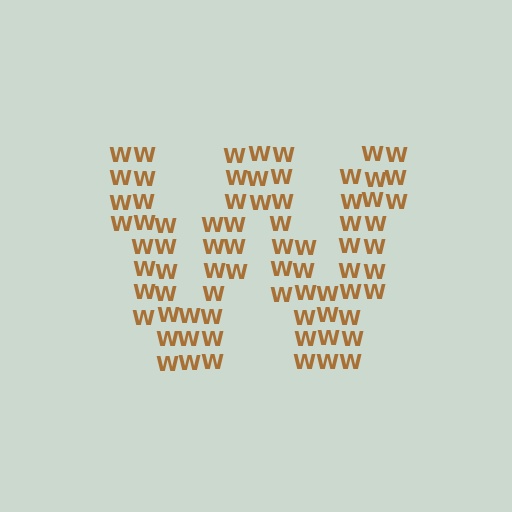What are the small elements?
The small elements are letter W's.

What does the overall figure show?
The overall figure shows the letter W.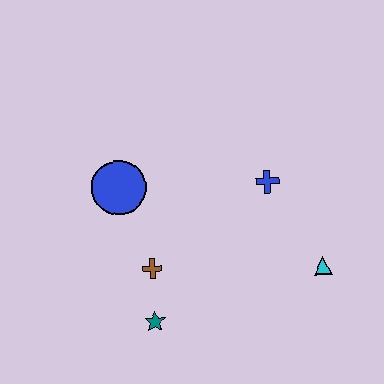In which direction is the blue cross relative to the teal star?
The blue cross is above the teal star.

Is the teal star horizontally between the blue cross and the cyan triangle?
No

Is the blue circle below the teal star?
No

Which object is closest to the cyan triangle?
The blue cross is closest to the cyan triangle.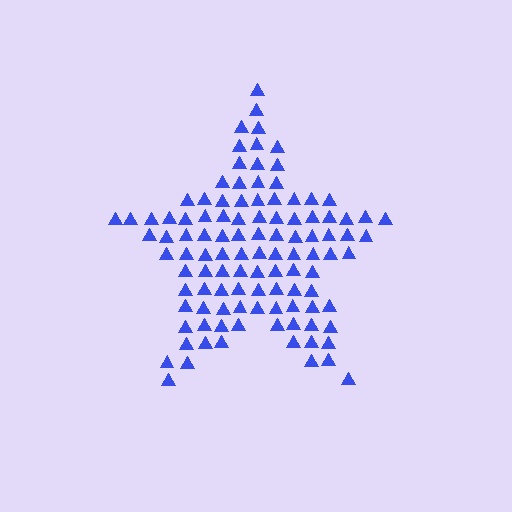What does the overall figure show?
The overall figure shows a star.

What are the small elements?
The small elements are triangles.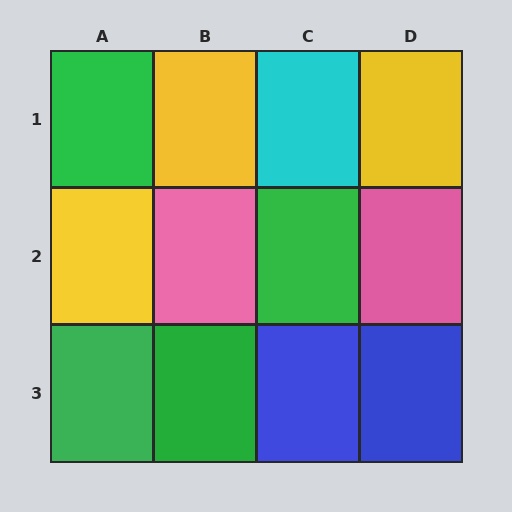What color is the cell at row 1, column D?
Yellow.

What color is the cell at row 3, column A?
Green.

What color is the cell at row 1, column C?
Cyan.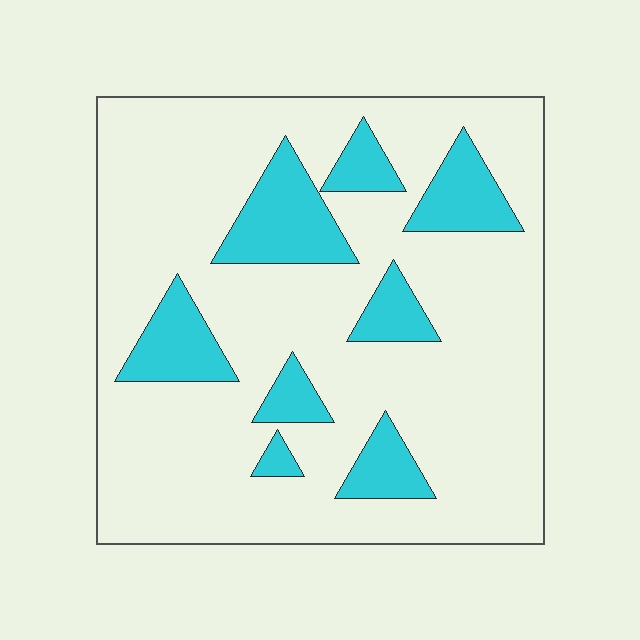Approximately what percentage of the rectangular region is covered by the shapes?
Approximately 20%.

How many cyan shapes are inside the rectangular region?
8.